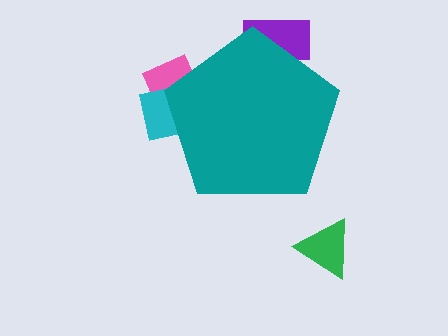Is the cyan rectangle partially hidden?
Yes, the cyan rectangle is partially hidden behind the teal pentagon.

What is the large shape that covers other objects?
A teal pentagon.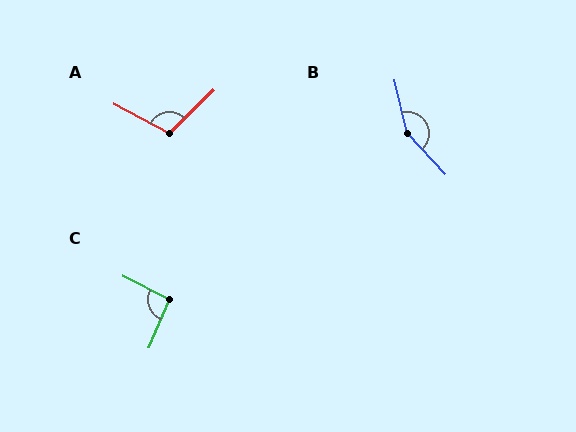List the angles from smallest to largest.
C (94°), A (107°), B (151°).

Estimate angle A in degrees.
Approximately 107 degrees.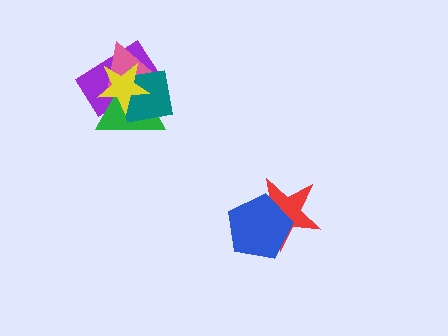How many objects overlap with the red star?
1 object overlaps with the red star.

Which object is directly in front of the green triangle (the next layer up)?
The teal square is directly in front of the green triangle.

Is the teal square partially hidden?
Yes, it is partially covered by another shape.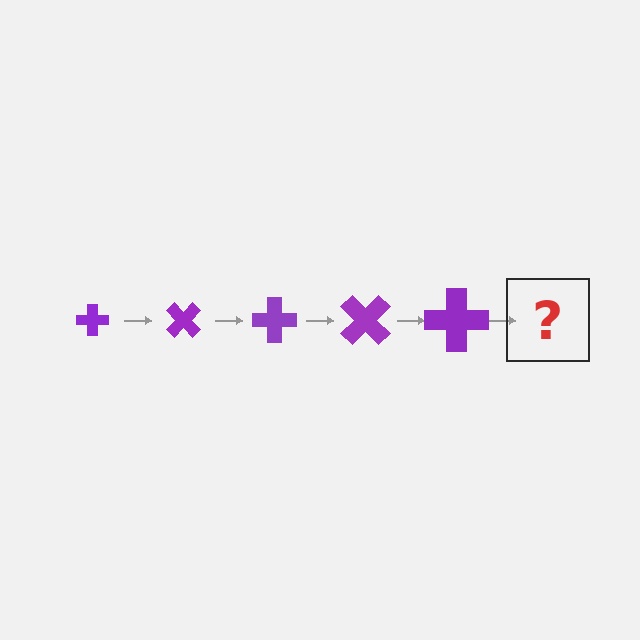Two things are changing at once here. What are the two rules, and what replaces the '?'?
The two rules are that the cross grows larger each step and it rotates 45 degrees each step. The '?' should be a cross, larger than the previous one and rotated 225 degrees from the start.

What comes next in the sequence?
The next element should be a cross, larger than the previous one and rotated 225 degrees from the start.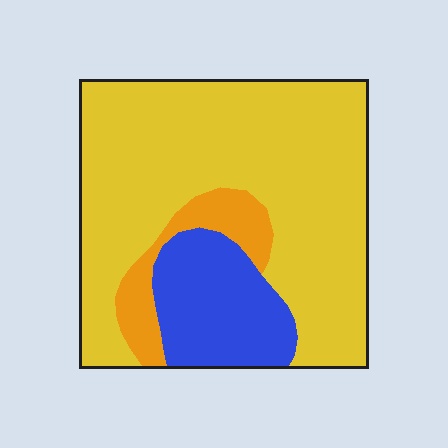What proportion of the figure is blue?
Blue takes up between a sixth and a third of the figure.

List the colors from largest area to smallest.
From largest to smallest: yellow, blue, orange.